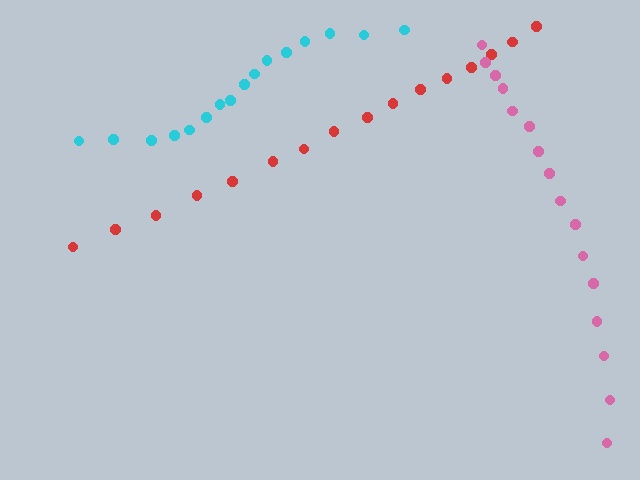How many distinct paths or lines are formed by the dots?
There are 3 distinct paths.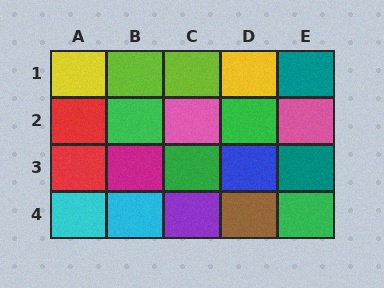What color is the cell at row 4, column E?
Green.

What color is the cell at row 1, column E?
Teal.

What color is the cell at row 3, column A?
Red.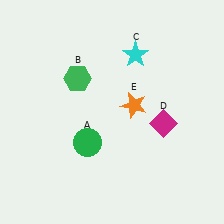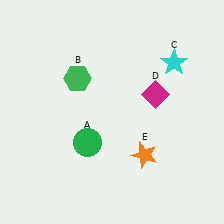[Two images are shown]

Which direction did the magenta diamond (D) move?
The magenta diamond (D) moved up.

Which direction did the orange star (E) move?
The orange star (E) moved down.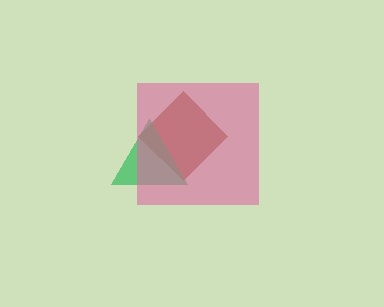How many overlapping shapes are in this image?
There are 3 overlapping shapes in the image.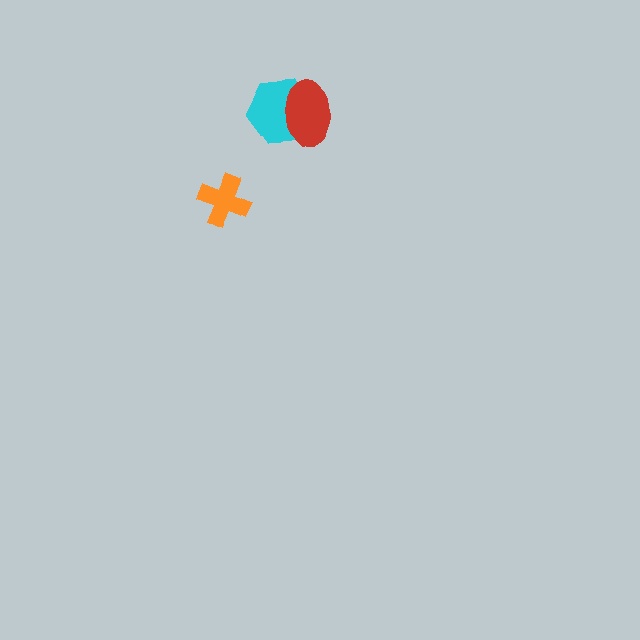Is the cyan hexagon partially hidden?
Yes, it is partially covered by another shape.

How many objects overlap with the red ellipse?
1 object overlaps with the red ellipse.